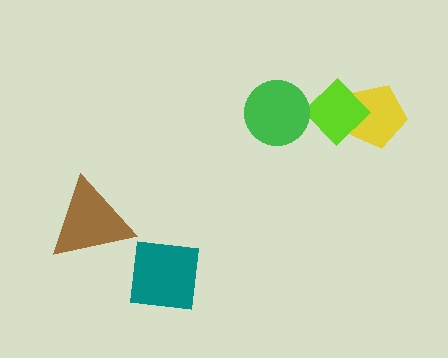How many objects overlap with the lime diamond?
1 object overlaps with the lime diamond.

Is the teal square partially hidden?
No, no other shape covers it.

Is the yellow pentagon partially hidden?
Yes, it is partially covered by another shape.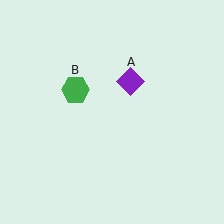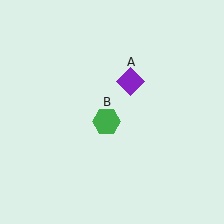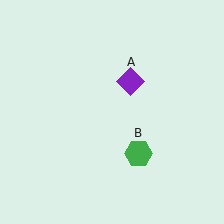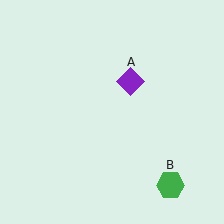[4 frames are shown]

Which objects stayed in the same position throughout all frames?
Purple diamond (object A) remained stationary.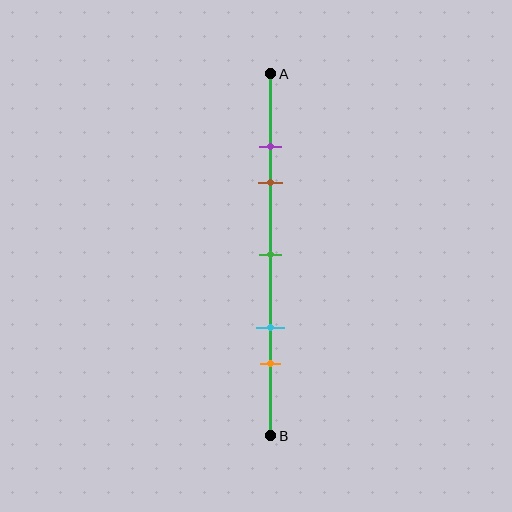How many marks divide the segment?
There are 5 marks dividing the segment.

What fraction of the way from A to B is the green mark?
The green mark is approximately 50% (0.5) of the way from A to B.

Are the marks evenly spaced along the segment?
No, the marks are not evenly spaced.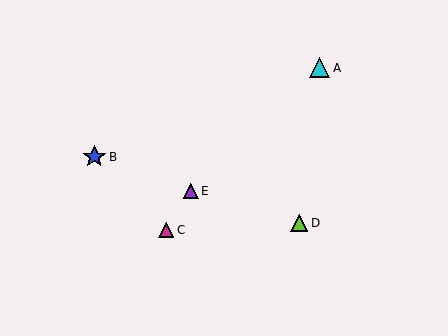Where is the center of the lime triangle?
The center of the lime triangle is at (299, 223).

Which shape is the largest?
The blue star (labeled B) is the largest.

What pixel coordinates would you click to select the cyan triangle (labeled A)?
Click at (320, 68) to select the cyan triangle A.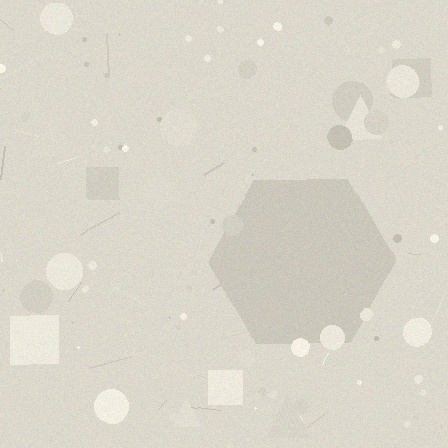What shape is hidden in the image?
A hexagon is hidden in the image.